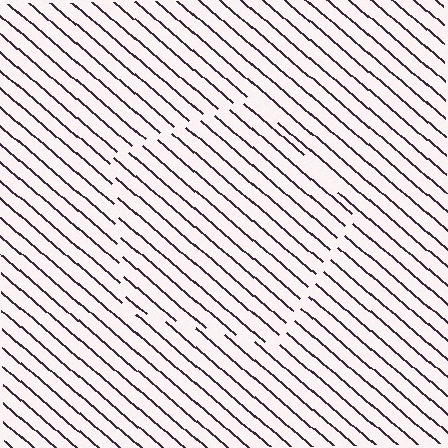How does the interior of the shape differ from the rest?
The interior of the shape contains the same grating, shifted by half a period — the contour is defined by the phase discontinuity where line-ends from the inner and outer gratings abut.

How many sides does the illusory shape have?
5 sides — the line-ends trace a pentagon.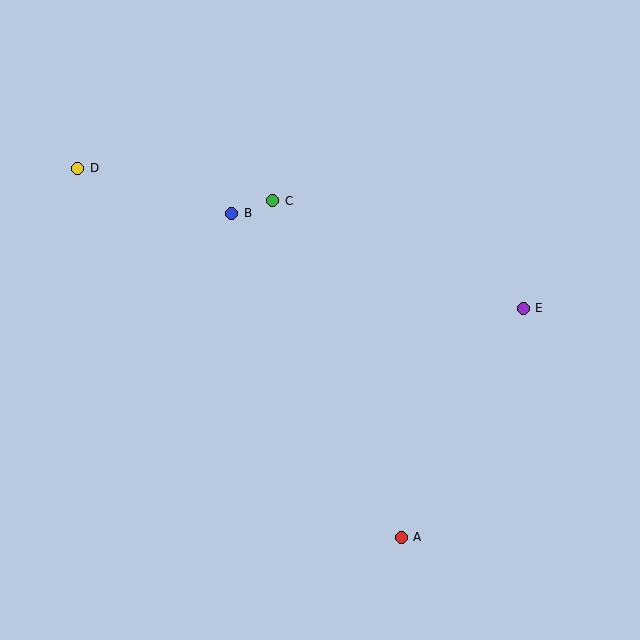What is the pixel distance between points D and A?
The distance between D and A is 490 pixels.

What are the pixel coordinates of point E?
Point E is at (523, 308).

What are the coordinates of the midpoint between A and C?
The midpoint between A and C is at (337, 369).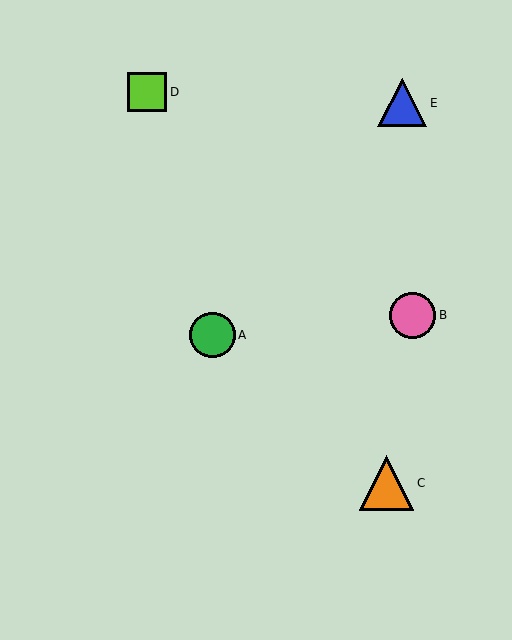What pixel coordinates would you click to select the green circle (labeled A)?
Click at (212, 335) to select the green circle A.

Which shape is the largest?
The orange triangle (labeled C) is the largest.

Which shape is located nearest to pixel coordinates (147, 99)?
The lime square (labeled D) at (147, 92) is nearest to that location.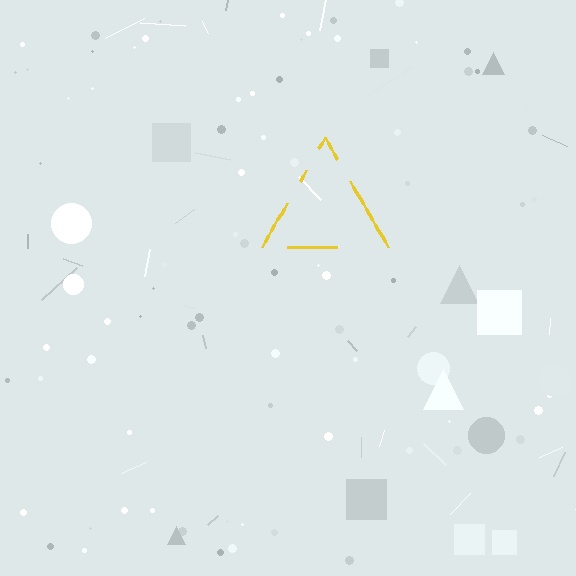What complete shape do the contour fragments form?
The contour fragments form a triangle.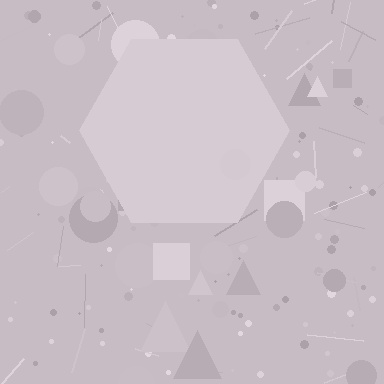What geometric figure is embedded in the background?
A hexagon is embedded in the background.